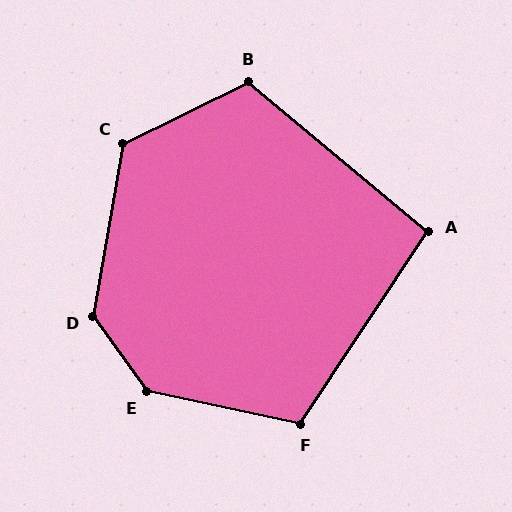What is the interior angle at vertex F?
Approximately 111 degrees (obtuse).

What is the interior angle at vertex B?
Approximately 114 degrees (obtuse).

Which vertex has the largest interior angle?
E, at approximately 138 degrees.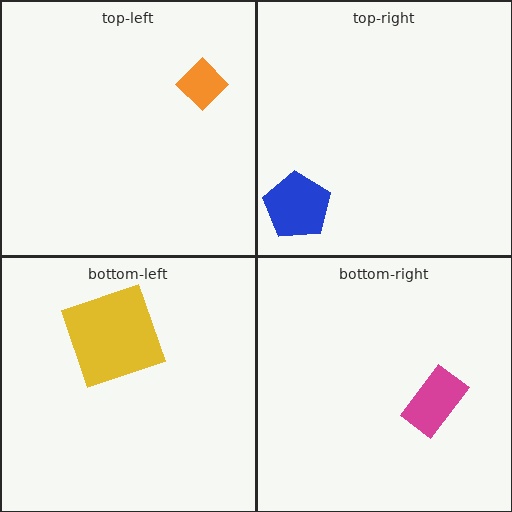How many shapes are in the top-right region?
1.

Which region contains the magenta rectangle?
The bottom-right region.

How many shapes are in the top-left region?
1.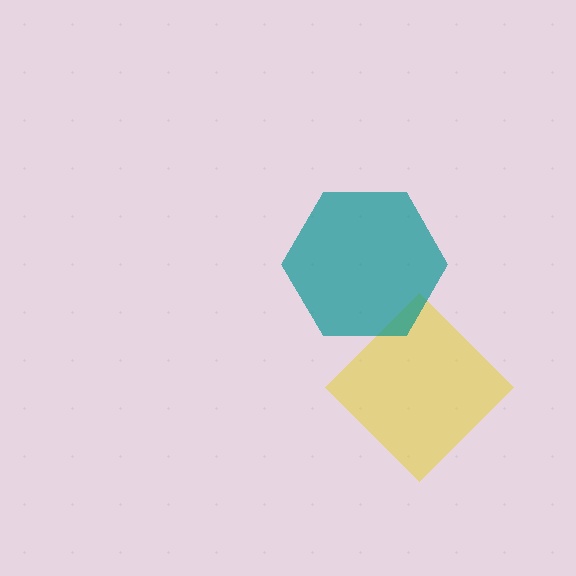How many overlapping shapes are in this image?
There are 2 overlapping shapes in the image.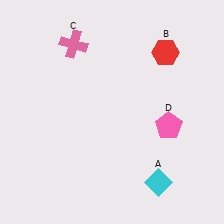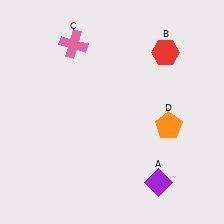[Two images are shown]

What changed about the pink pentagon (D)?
In Image 1, D is pink. In Image 2, it changed to orange.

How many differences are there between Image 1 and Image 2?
There are 2 differences between the two images.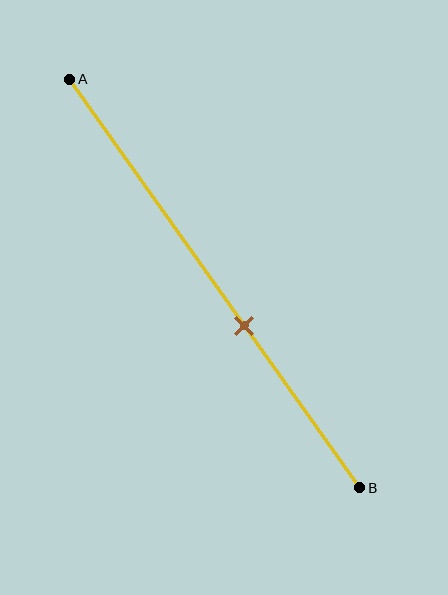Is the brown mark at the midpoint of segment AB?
No, the mark is at about 60% from A, not at the 50% midpoint.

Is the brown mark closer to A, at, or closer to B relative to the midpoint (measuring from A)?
The brown mark is closer to point B than the midpoint of segment AB.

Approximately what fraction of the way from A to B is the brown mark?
The brown mark is approximately 60% of the way from A to B.